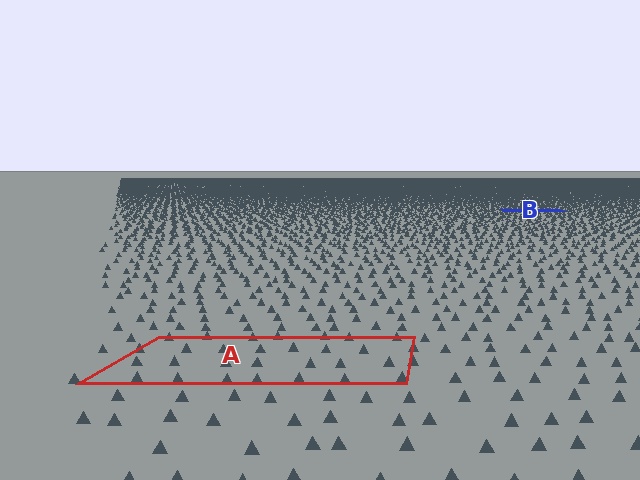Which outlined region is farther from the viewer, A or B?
Region B is farther from the viewer — the texture elements inside it appear smaller and more densely packed.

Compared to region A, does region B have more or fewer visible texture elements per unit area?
Region B has more texture elements per unit area — they are packed more densely because it is farther away.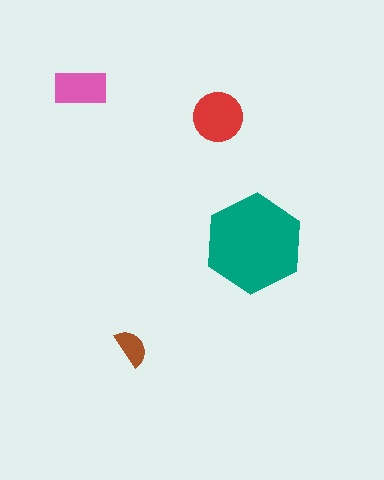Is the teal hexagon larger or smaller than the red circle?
Larger.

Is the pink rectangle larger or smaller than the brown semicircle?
Larger.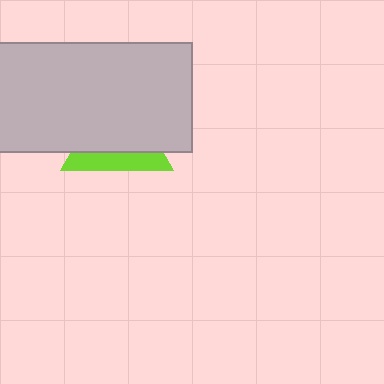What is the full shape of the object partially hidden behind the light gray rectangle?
The partially hidden object is a lime triangle.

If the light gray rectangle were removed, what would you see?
You would see the complete lime triangle.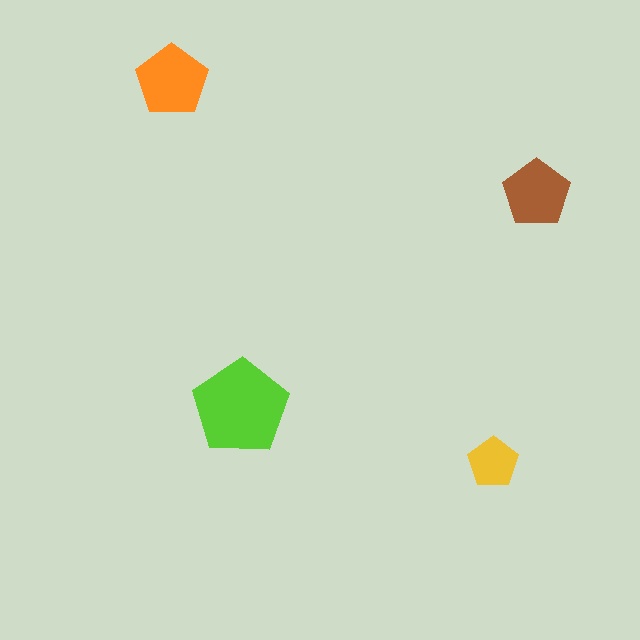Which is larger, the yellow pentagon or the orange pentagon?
The orange one.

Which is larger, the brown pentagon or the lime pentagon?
The lime one.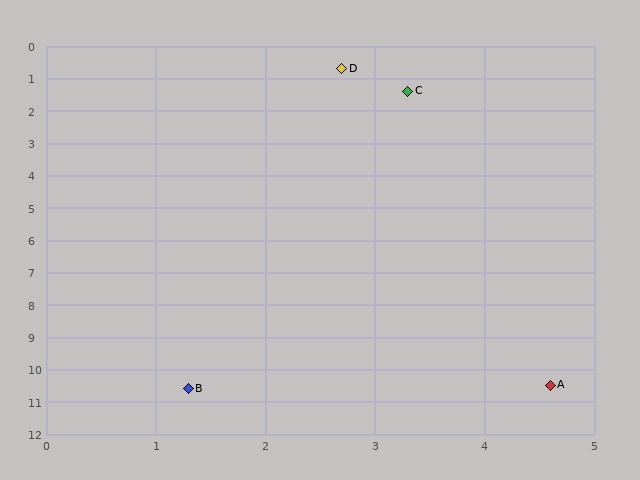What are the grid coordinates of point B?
Point B is at approximately (1.3, 10.6).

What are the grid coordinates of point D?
Point D is at approximately (2.7, 0.7).